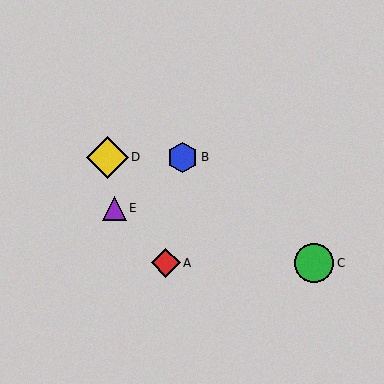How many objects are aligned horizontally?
2 objects (B, D) are aligned horizontally.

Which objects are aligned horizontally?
Objects B, D are aligned horizontally.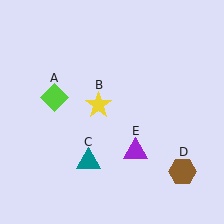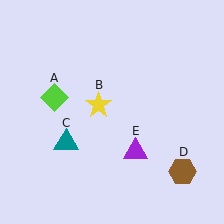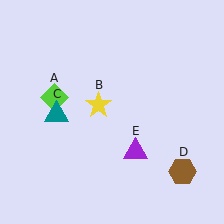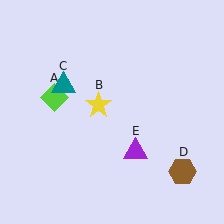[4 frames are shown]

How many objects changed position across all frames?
1 object changed position: teal triangle (object C).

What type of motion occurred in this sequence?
The teal triangle (object C) rotated clockwise around the center of the scene.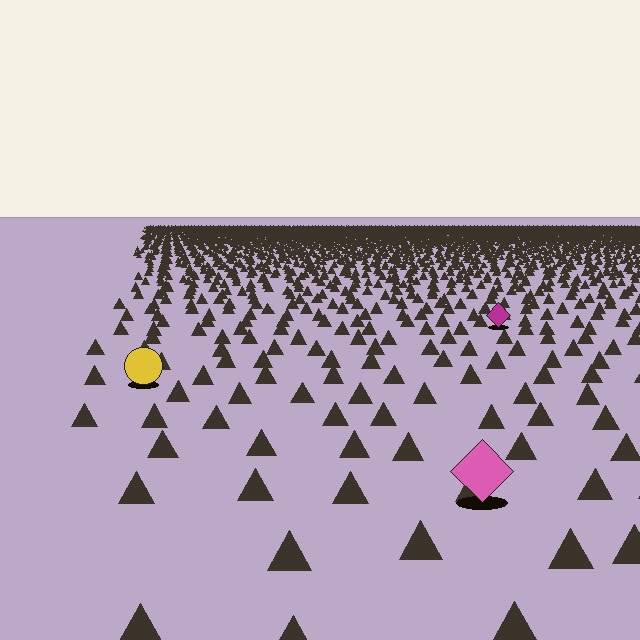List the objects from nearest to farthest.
From nearest to farthest: the pink diamond, the yellow circle, the magenta diamond.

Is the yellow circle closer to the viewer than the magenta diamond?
Yes. The yellow circle is closer — you can tell from the texture gradient: the ground texture is coarser near it.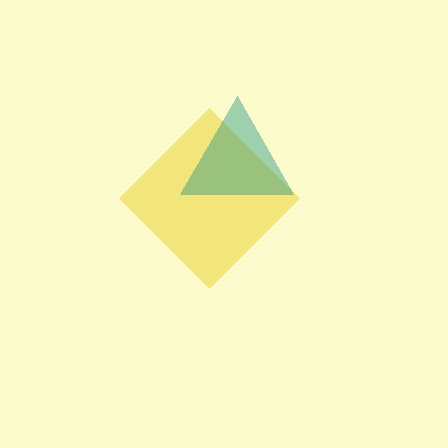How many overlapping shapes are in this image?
There are 2 overlapping shapes in the image.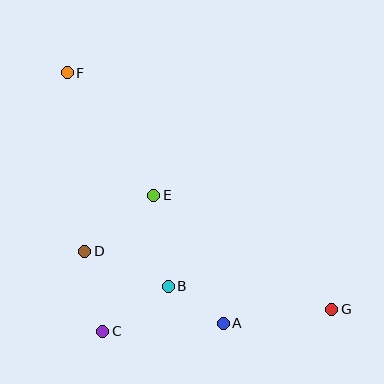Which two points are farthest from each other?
Points F and G are farthest from each other.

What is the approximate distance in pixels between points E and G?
The distance between E and G is approximately 212 pixels.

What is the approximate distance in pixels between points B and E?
The distance between B and E is approximately 92 pixels.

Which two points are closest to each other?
Points A and B are closest to each other.